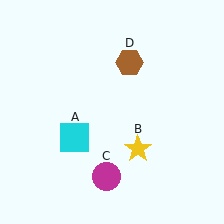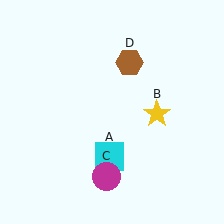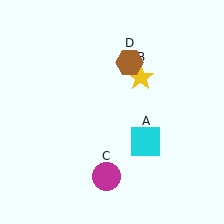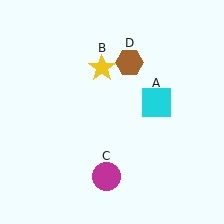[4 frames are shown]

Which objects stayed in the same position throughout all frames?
Magenta circle (object C) and brown hexagon (object D) remained stationary.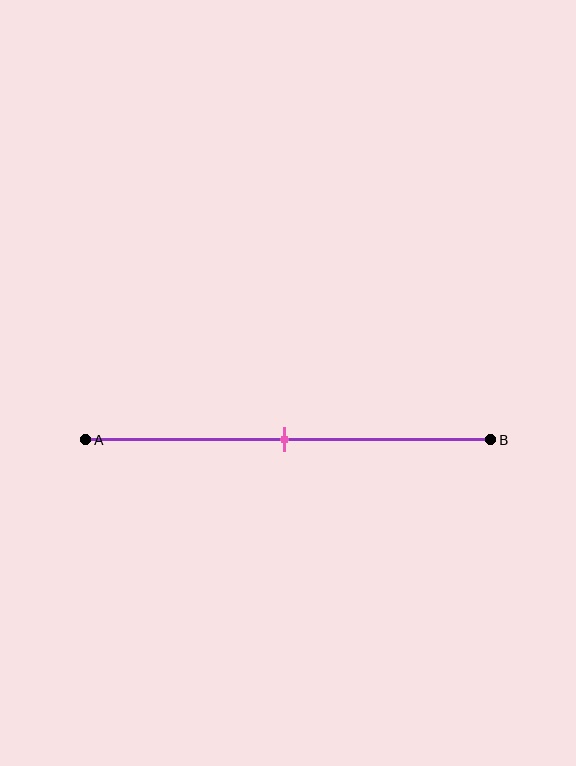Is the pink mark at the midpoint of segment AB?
Yes, the mark is approximately at the midpoint.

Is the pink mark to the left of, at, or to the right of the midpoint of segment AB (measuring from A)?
The pink mark is approximately at the midpoint of segment AB.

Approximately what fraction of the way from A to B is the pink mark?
The pink mark is approximately 50% of the way from A to B.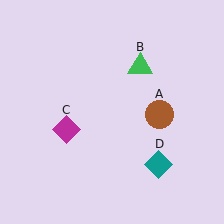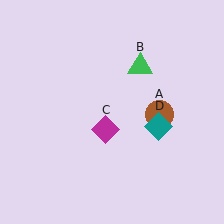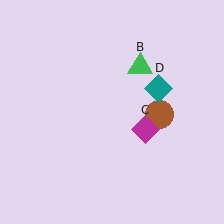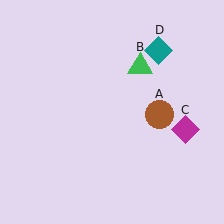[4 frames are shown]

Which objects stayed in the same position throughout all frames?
Brown circle (object A) and green triangle (object B) remained stationary.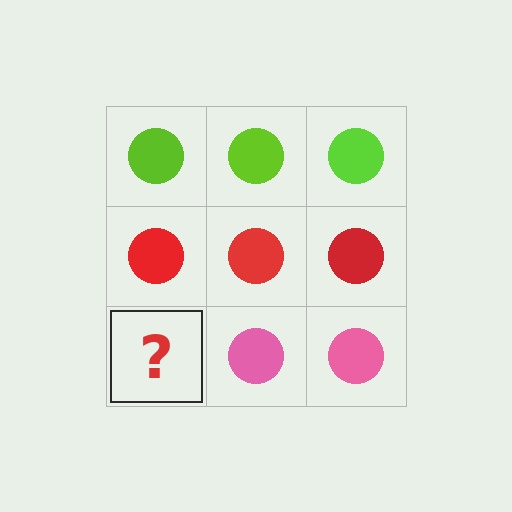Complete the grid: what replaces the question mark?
The question mark should be replaced with a pink circle.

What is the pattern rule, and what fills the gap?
The rule is that each row has a consistent color. The gap should be filled with a pink circle.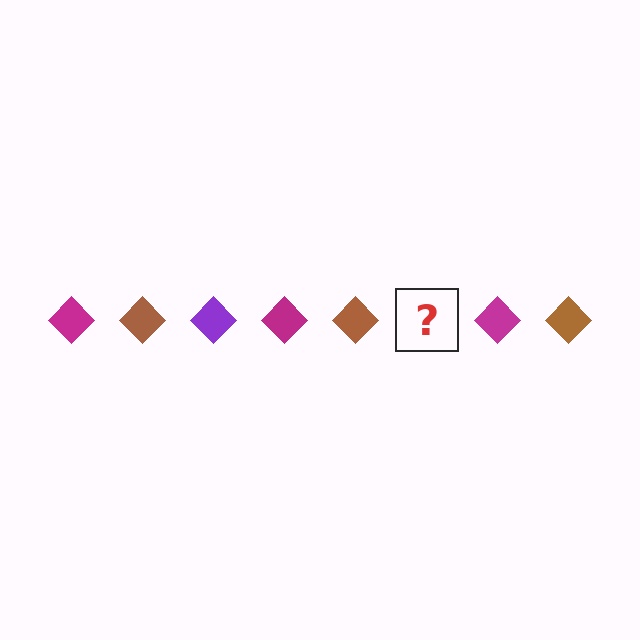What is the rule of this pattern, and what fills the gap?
The rule is that the pattern cycles through magenta, brown, purple diamonds. The gap should be filled with a purple diamond.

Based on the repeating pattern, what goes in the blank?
The blank should be a purple diamond.